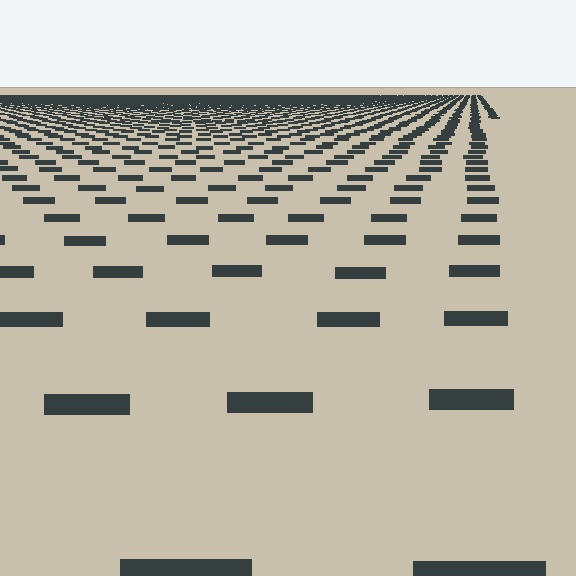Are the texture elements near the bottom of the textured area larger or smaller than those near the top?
Larger. Near the bottom, elements are closer to the viewer and appear at a bigger on-screen size.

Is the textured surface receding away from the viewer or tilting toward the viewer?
The surface is receding away from the viewer. Texture elements get smaller and denser toward the top.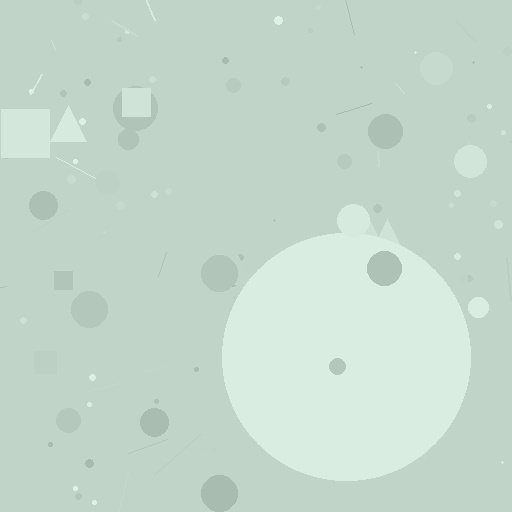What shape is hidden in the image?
A circle is hidden in the image.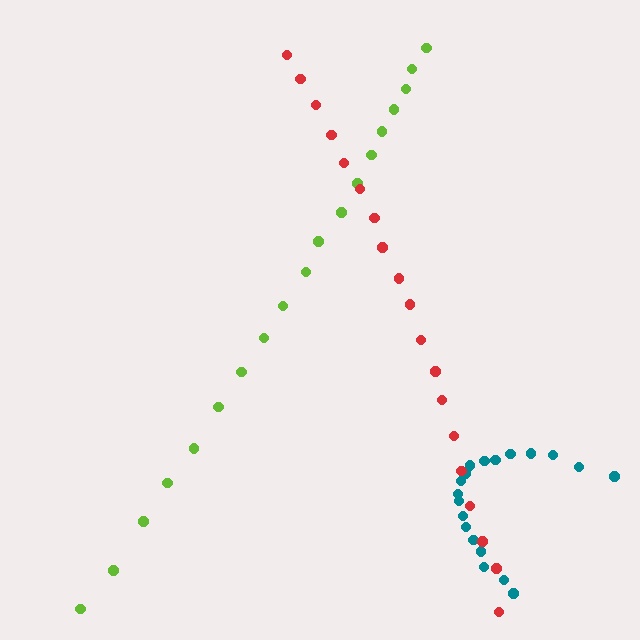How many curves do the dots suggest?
There are 3 distinct paths.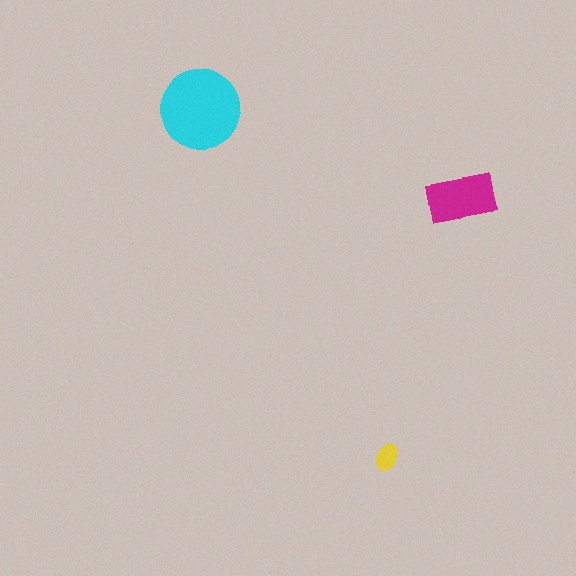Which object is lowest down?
The yellow ellipse is bottommost.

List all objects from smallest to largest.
The yellow ellipse, the magenta rectangle, the cyan circle.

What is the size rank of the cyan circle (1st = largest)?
1st.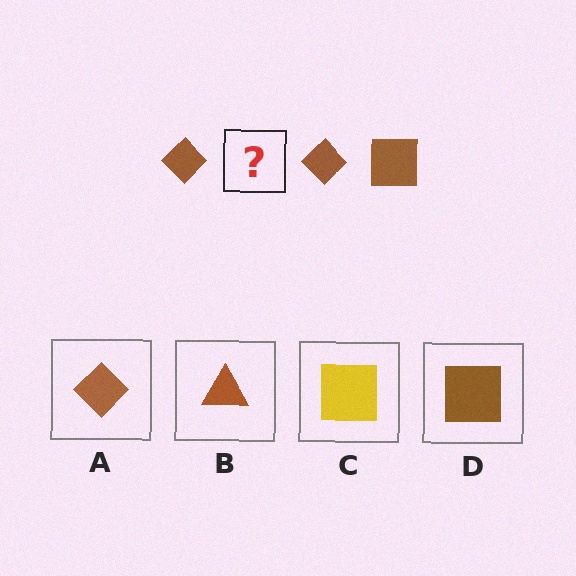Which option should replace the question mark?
Option D.